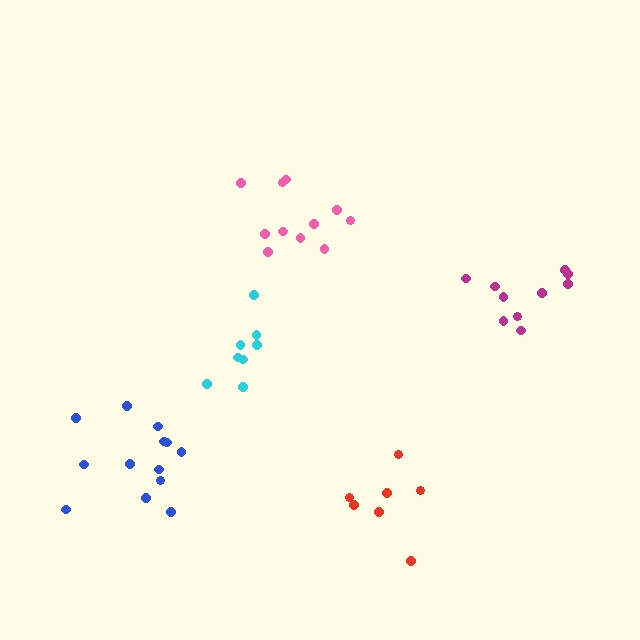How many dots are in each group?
Group 1: 7 dots, Group 2: 8 dots, Group 3: 11 dots, Group 4: 13 dots, Group 5: 10 dots (49 total).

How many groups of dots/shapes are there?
There are 5 groups.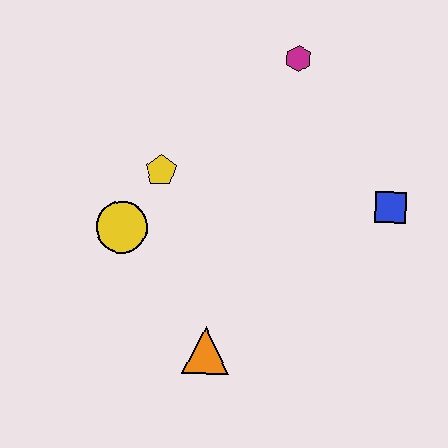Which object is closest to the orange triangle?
The yellow circle is closest to the orange triangle.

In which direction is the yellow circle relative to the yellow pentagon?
The yellow circle is below the yellow pentagon.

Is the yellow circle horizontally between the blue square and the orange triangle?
No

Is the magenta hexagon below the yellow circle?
No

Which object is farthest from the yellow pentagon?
The blue square is farthest from the yellow pentagon.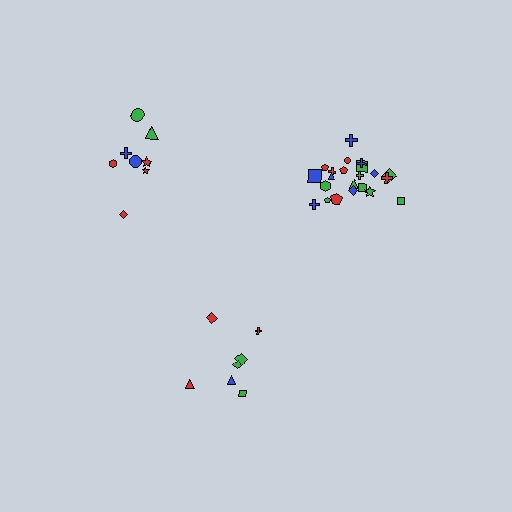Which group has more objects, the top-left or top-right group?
The top-right group.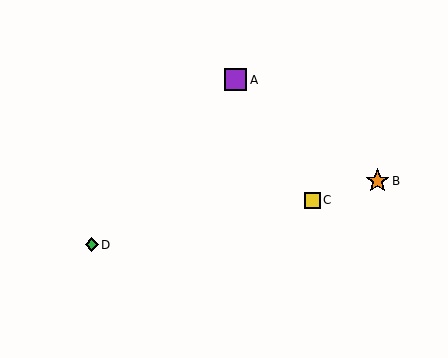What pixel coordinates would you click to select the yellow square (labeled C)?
Click at (312, 200) to select the yellow square C.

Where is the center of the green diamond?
The center of the green diamond is at (92, 245).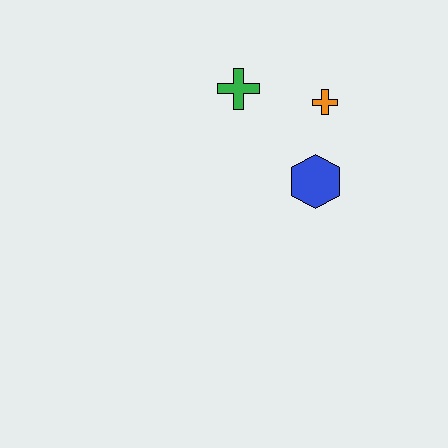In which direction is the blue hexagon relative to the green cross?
The blue hexagon is below the green cross.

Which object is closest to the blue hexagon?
The orange cross is closest to the blue hexagon.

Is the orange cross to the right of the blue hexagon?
Yes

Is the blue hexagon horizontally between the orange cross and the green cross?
Yes